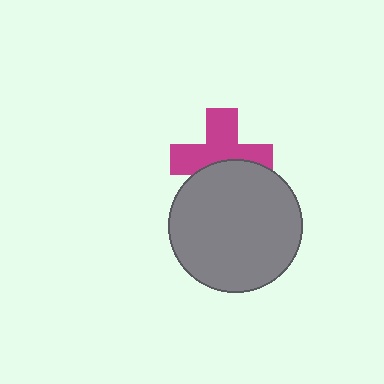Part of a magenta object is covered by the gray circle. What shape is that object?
It is a cross.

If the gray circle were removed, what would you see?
You would see the complete magenta cross.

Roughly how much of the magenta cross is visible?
About half of it is visible (roughly 62%).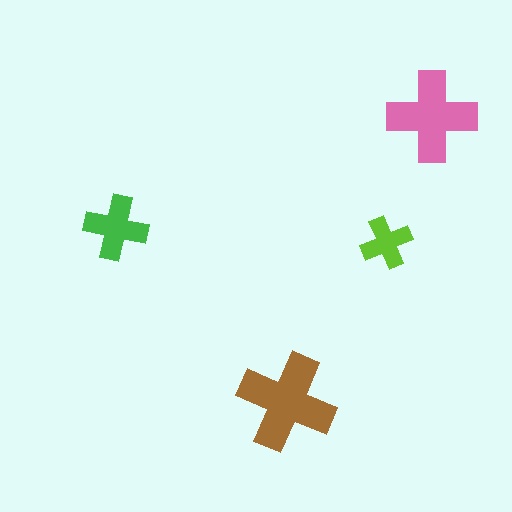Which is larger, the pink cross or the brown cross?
The brown one.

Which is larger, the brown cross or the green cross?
The brown one.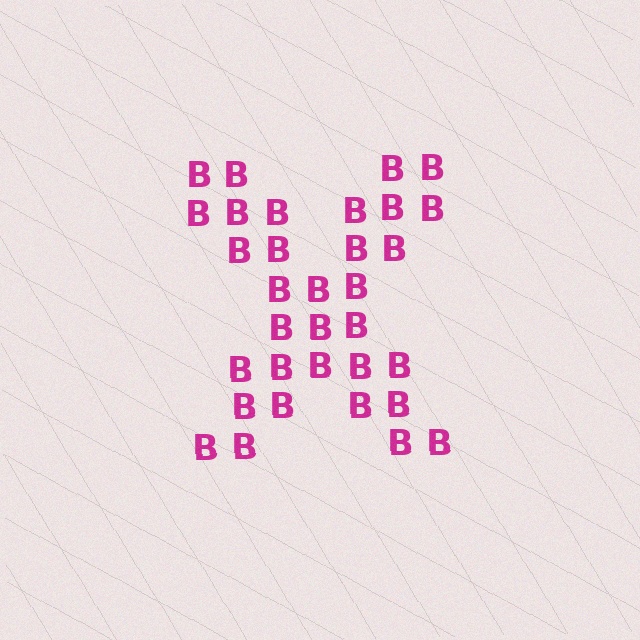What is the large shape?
The large shape is the letter X.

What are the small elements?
The small elements are letter B's.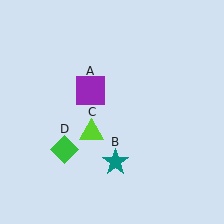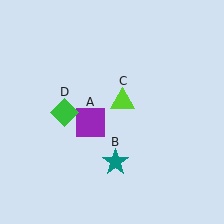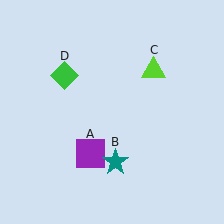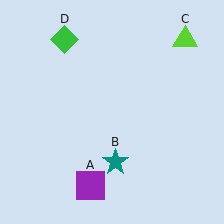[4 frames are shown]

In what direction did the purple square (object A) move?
The purple square (object A) moved down.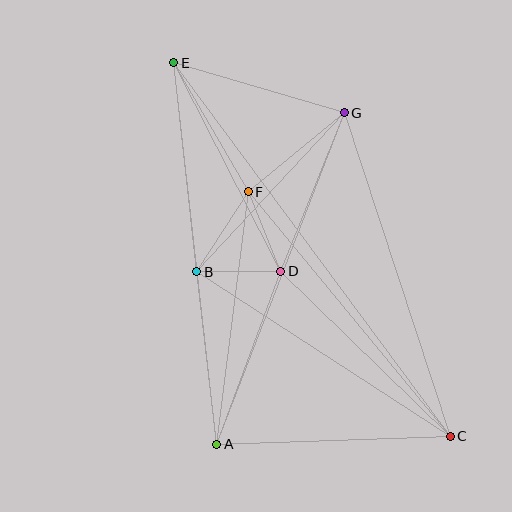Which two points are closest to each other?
Points B and D are closest to each other.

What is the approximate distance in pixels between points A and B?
The distance between A and B is approximately 174 pixels.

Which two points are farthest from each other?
Points C and E are farthest from each other.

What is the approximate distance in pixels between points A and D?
The distance between A and D is approximately 184 pixels.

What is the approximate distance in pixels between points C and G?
The distance between C and G is approximately 340 pixels.